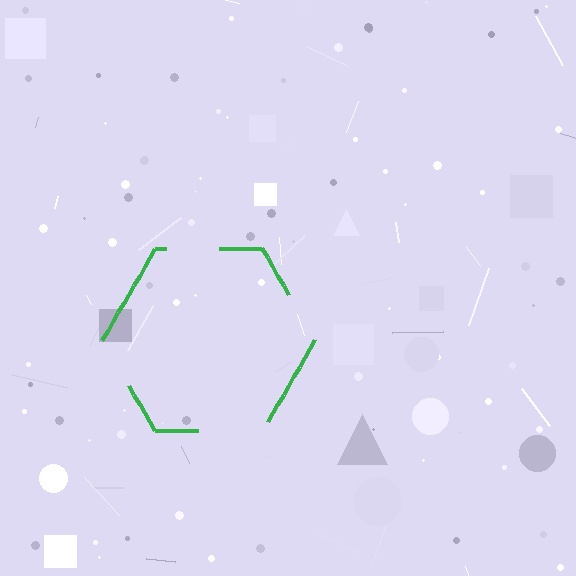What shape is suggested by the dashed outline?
The dashed outline suggests a hexagon.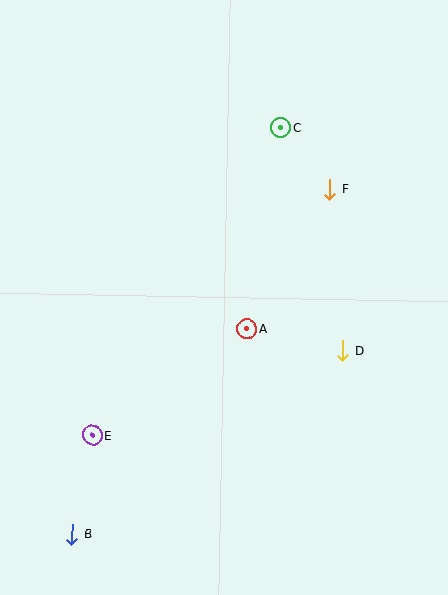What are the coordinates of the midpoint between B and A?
The midpoint between B and A is at (160, 431).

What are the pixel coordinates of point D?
Point D is at (343, 350).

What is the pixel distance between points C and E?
The distance between C and E is 361 pixels.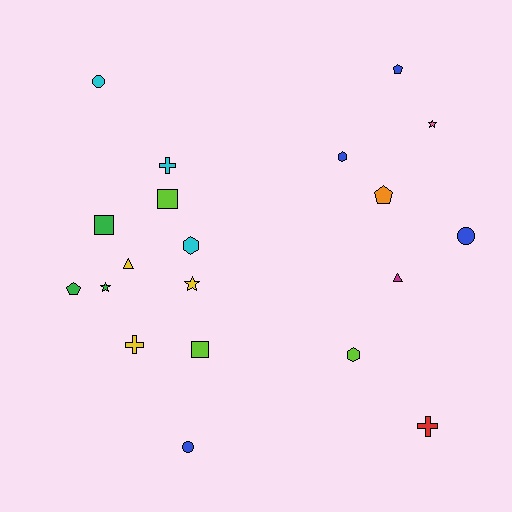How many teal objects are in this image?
There are no teal objects.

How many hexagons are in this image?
There are 3 hexagons.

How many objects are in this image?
There are 20 objects.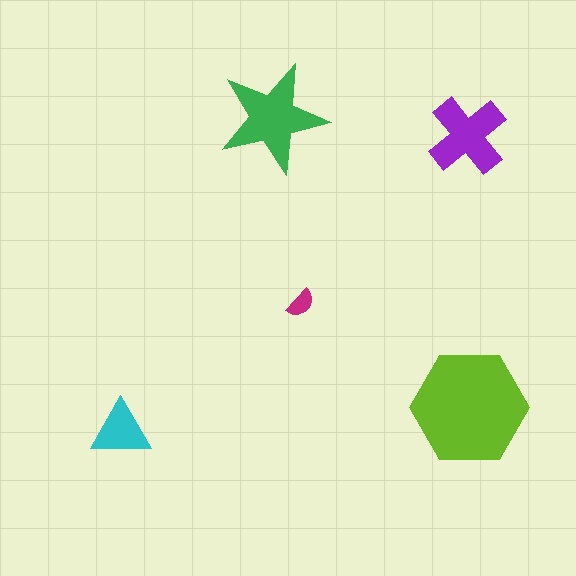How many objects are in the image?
There are 5 objects in the image.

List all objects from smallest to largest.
The magenta semicircle, the cyan triangle, the purple cross, the green star, the lime hexagon.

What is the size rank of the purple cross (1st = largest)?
3rd.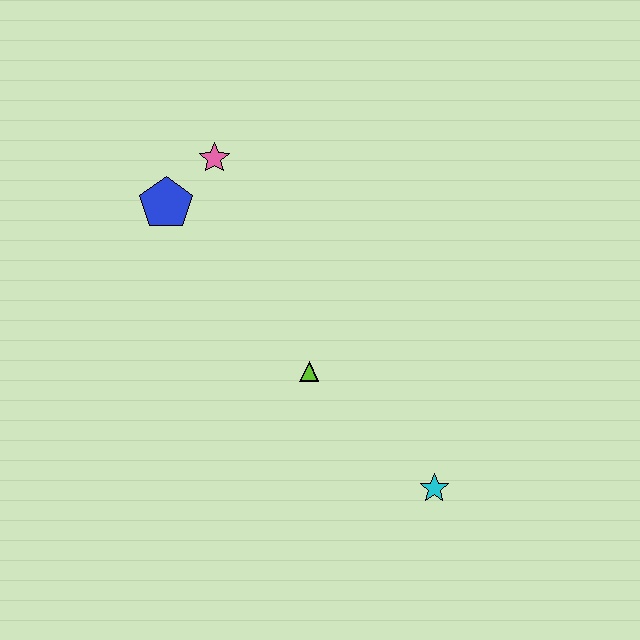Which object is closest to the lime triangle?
The cyan star is closest to the lime triangle.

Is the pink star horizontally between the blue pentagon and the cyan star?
Yes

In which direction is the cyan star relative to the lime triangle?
The cyan star is to the right of the lime triangle.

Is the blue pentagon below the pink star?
Yes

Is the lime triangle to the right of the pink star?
Yes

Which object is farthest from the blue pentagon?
The cyan star is farthest from the blue pentagon.